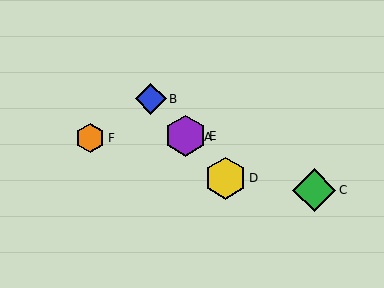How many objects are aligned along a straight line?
4 objects (A, B, D, E) are aligned along a straight line.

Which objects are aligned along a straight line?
Objects A, B, D, E are aligned along a straight line.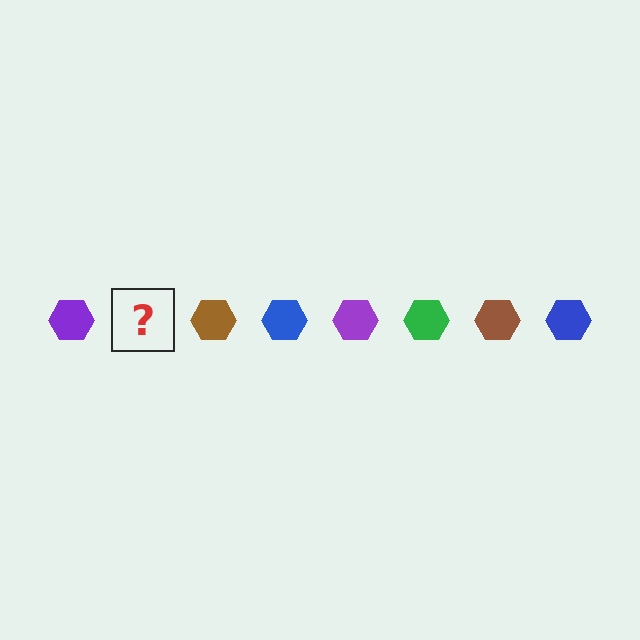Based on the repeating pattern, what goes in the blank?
The blank should be a green hexagon.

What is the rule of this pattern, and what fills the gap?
The rule is that the pattern cycles through purple, green, brown, blue hexagons. The gap should be filled with a green hexagon.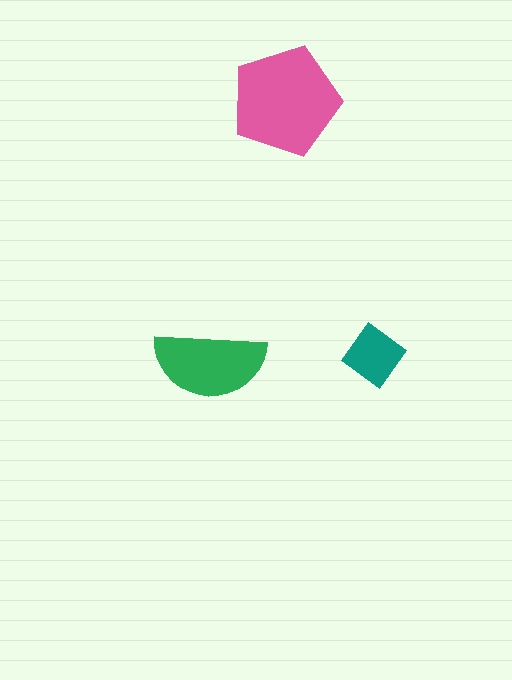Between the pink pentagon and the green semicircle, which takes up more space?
The pink pentagon.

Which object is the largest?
The pink pentagon.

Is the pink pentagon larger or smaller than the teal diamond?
Larger.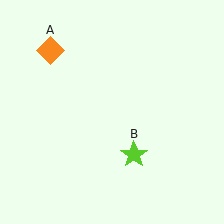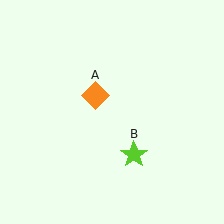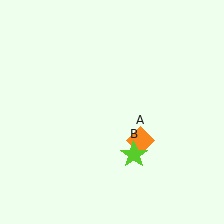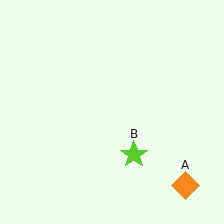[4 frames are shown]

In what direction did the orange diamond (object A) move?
The orange diamond (object A) moved down and to the right.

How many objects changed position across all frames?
1 object changed position: orange diamond (object A).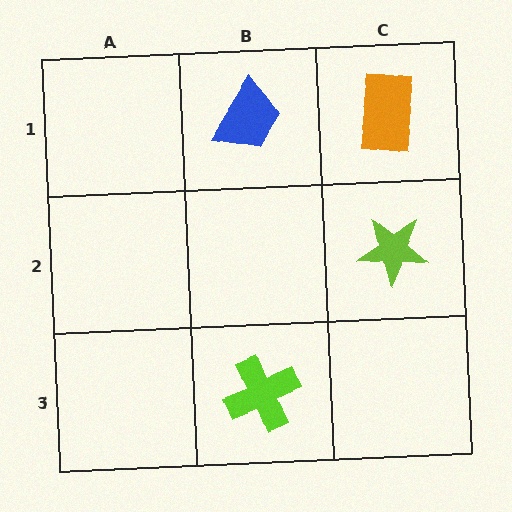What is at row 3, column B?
A lime cross.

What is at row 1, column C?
An orange rectangle.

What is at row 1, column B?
A blue trapezoid.